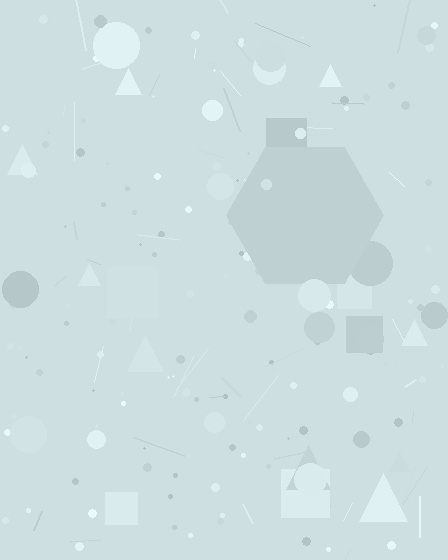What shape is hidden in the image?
A hexagon is hidden in the image.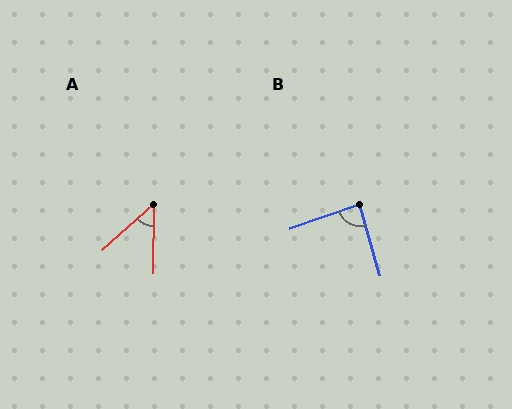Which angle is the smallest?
A, at approximately 48 degrees.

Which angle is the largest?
B, at approximately 88 degrees.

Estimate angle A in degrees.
Approximately 48 degrees.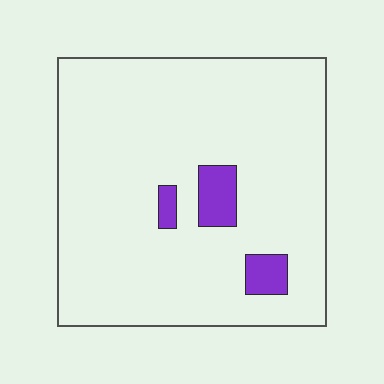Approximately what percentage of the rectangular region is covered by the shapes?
Approximately 5%.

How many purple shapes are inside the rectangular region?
3.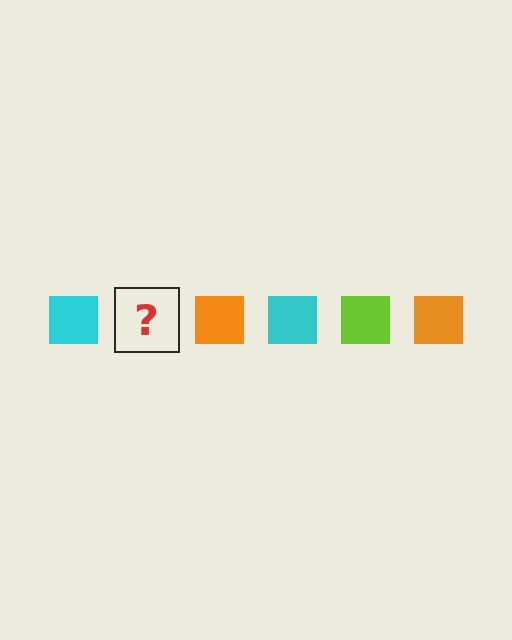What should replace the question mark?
The question mark should be replaced with a lime square.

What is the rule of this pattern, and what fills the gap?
The rule is that the pattern cycles through cyan, lime, orange squares. The gap should be filled with a lime square.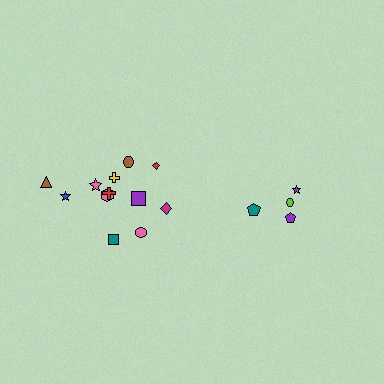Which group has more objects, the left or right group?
The left group.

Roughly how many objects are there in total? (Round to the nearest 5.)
Roughly 15 objects in total.